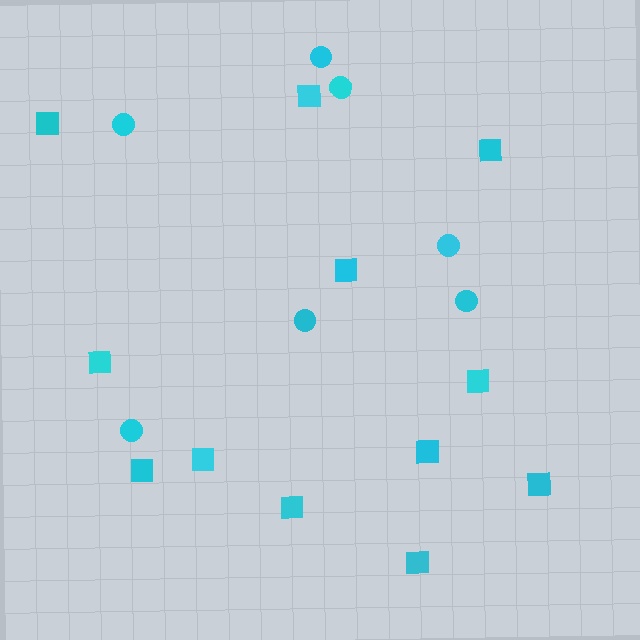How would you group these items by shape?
There are 2 groups: one group of squares (12) and one group of circles (7).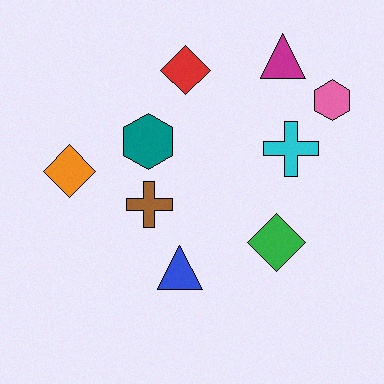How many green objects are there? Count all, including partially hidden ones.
There is 1 green object.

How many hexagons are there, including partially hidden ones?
There are 2 hexagons.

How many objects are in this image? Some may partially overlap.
There are 9 objects.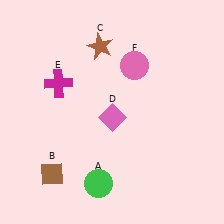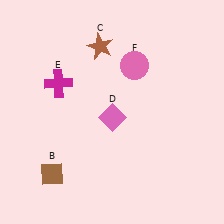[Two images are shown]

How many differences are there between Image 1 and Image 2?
There is 1 difference between the two images.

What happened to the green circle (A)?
The green circle (A) was removed in Image 2. It was in the bottom-left area of Image 1.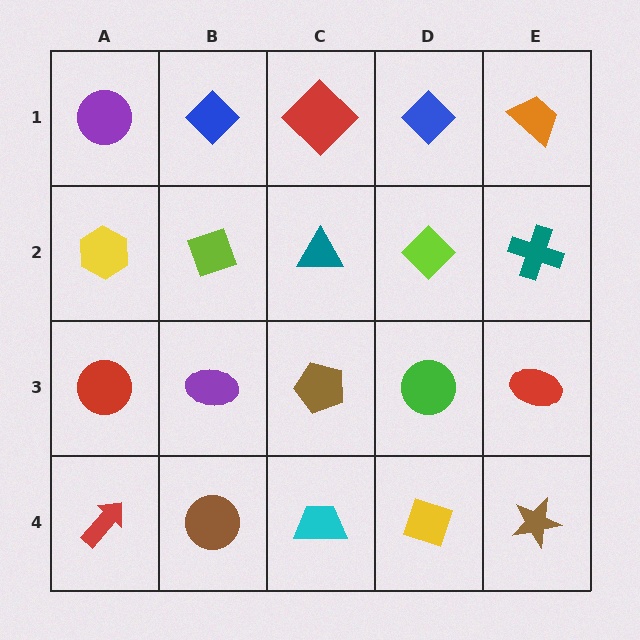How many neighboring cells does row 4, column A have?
2.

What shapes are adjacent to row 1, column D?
A lime diamond (row 2, column D), a red diamond (row 1, column C), an orange trapezoid (row 1, column E).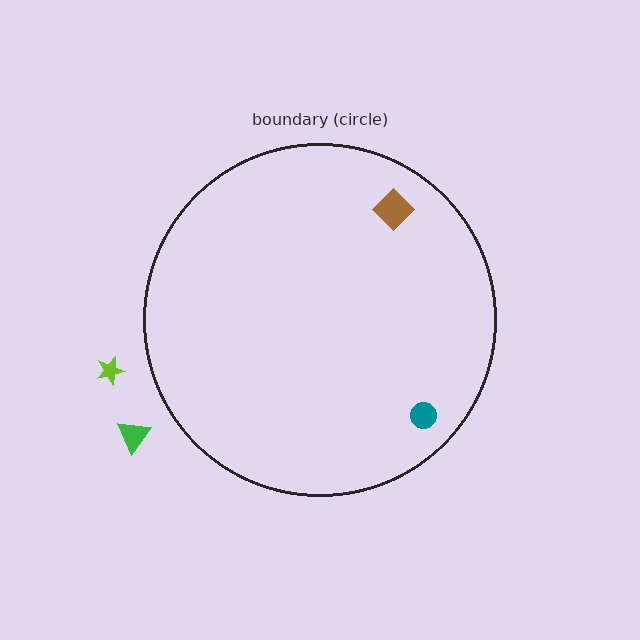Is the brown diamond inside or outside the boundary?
Inside.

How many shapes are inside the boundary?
2 inside, 2 outside.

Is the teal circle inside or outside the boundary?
Inside.